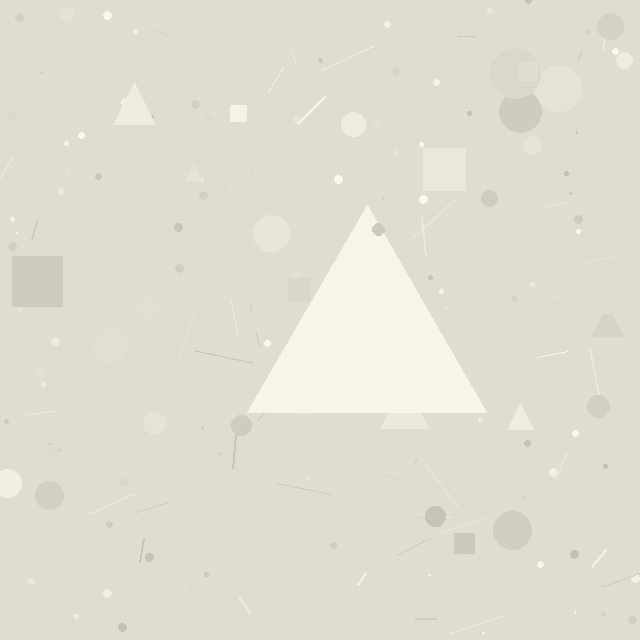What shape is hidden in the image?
A triangle is hidden in the image.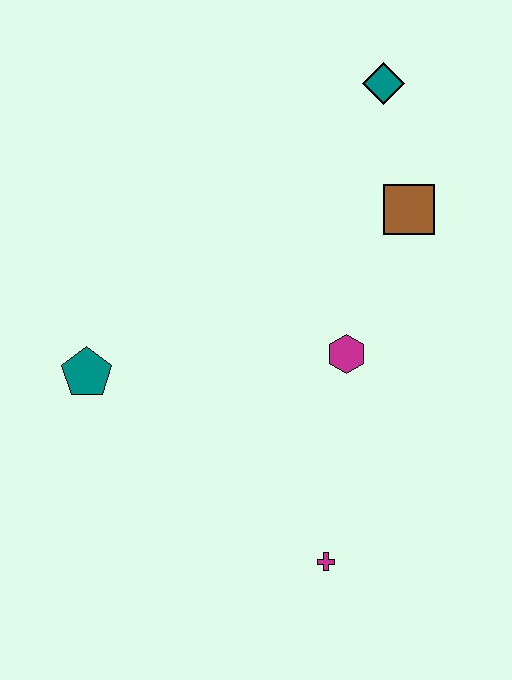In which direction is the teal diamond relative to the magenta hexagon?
The teal diamond is above the magenta hexagon.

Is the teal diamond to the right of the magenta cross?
Yes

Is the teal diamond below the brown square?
No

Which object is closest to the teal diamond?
The brown square is closest to the teal diamond.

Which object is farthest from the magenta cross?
The teal diamond is farthest from the magenta cross.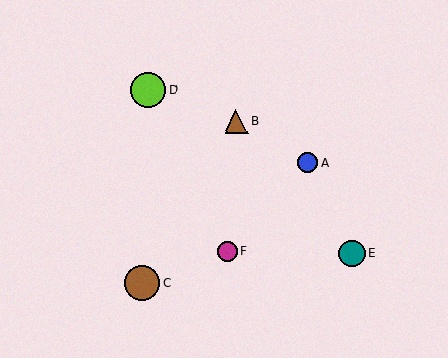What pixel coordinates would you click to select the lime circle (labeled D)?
Click at (148, 90) to select the lime circle D.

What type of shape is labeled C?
Shape C is a brown circle.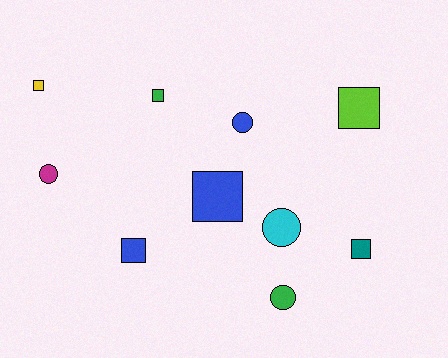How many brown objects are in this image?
There are no brown objects.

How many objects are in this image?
There are 10 objects.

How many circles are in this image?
There are 4 circles.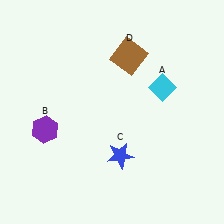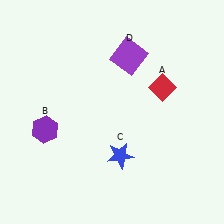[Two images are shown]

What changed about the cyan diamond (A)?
In Image 1, A is cyan. In Image 2, it changed to red.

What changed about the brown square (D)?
In Image 1, D is brown. In Image 2, it changed to purple.